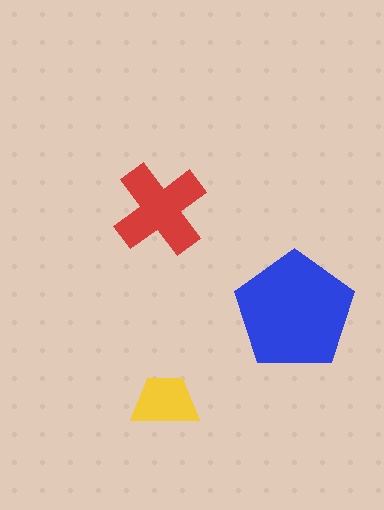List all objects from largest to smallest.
The blue pentagon, the red cross, the yellow trapezoid.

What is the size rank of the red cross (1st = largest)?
2nd.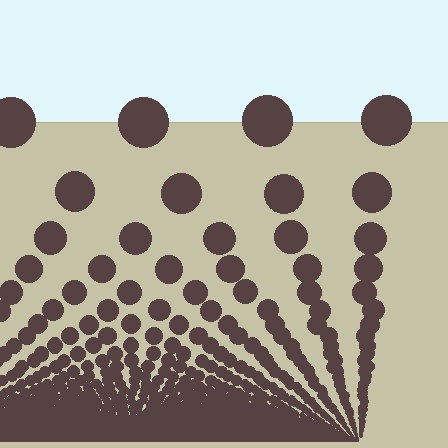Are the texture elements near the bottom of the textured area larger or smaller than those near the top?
Smaller. The gradient is inverted — elements near the bottom are smaller and denser.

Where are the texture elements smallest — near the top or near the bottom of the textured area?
Near the bottom.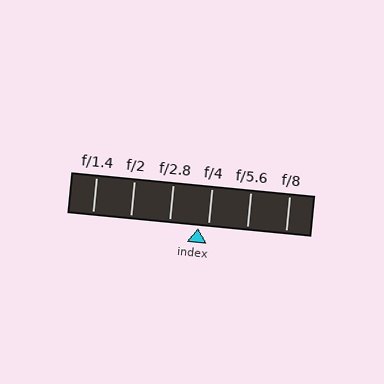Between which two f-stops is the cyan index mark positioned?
The index mark is between f/2.8 and f/4.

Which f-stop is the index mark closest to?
The index mark is closest to f/4.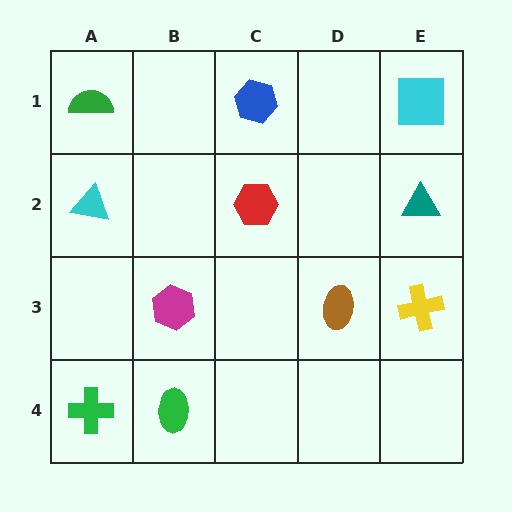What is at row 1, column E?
A cyan square.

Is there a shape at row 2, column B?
No, that cell is empty.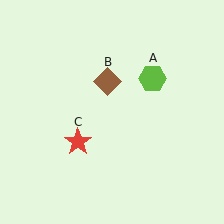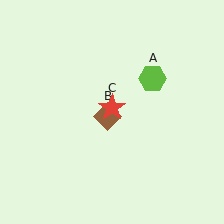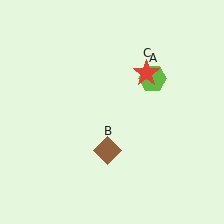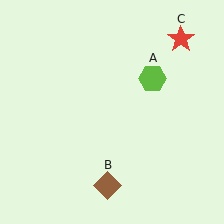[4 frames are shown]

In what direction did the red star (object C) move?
The red star (object C) moved up and to the right.